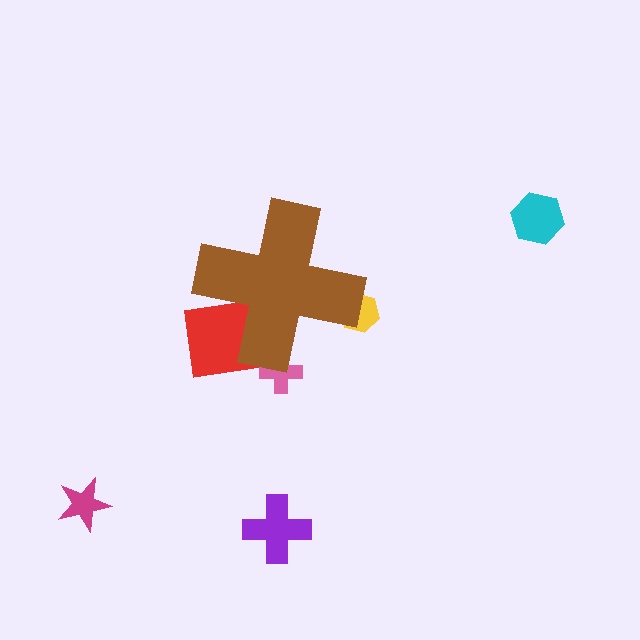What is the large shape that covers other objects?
A brown cross.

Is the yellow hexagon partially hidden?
Yes, the yellow hexagon is partially hidden behind the brown cross.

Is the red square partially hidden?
Yes, the red square is partially hidden behind the brown cross.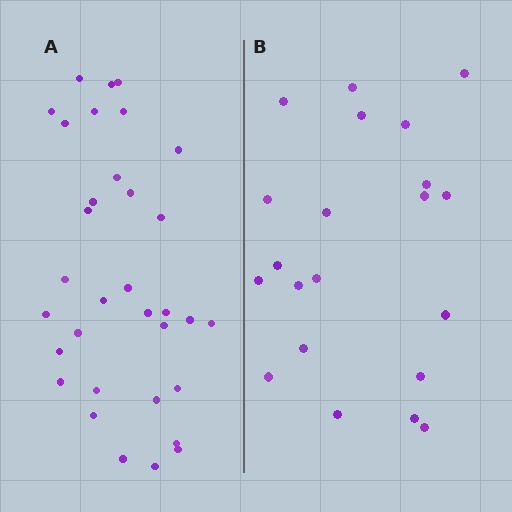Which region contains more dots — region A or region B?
Region A (the left region) has more dots.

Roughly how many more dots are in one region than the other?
Region A has roughly 12 or so more dots than region B.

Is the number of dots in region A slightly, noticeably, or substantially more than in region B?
Region A has substantially more. The ratio is roughly 1.6 to 1.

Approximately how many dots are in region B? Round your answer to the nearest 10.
About 20 dots. (The exact count is 21, which rounds to 20.)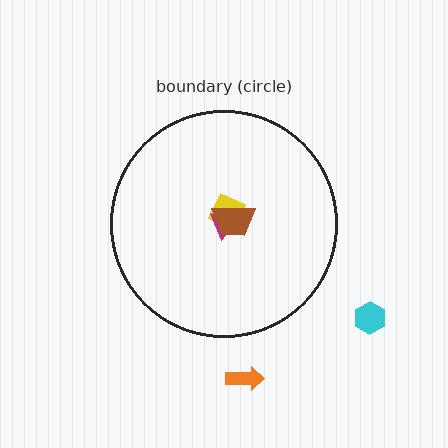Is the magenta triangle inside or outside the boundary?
Inside.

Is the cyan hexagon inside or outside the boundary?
Outside.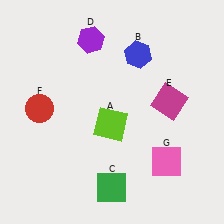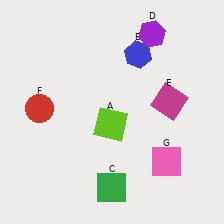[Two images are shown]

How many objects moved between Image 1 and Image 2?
1 object moved between the two images.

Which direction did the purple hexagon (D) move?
The purple hexagon (D) moved right.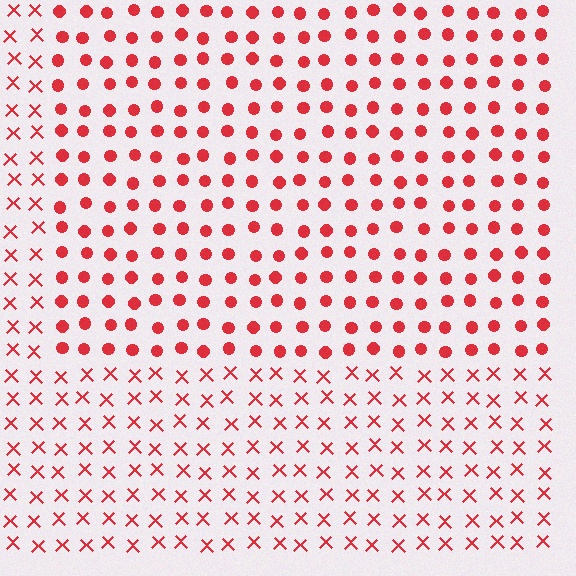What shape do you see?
I see a rectangle.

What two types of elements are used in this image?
The image uses circles inside the rectangle region and X marks outside it.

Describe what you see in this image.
The image is filled with small red elements arranged in a uniform grid. A rectangle-shaped region contains circles, while the surrounding area contains X marks. The boundary is defined purely by the change in element shape.